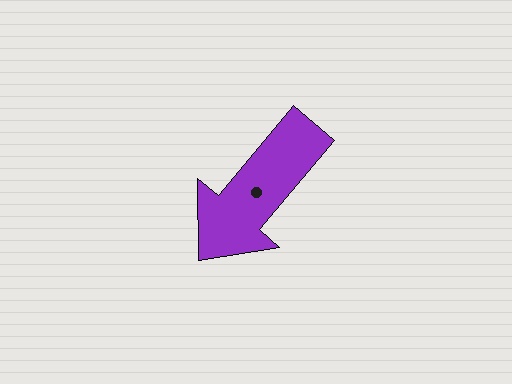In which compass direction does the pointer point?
Southwest.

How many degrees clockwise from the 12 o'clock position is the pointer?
Approximately 220 degrees.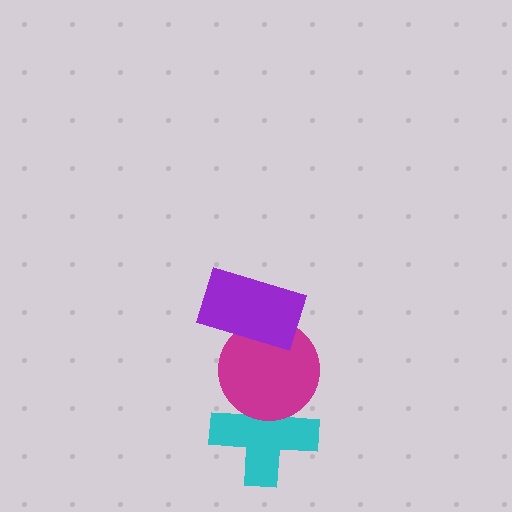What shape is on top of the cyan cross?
The magenta circle is on top of the cyan cross.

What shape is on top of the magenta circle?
The purple rectangle is on top of the magenta circle.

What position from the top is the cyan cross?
The cyan cross is 3rd from the top.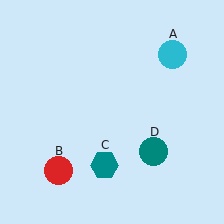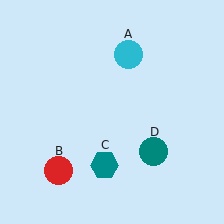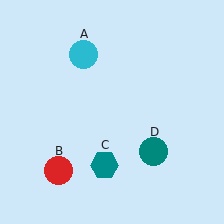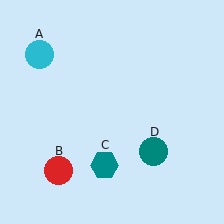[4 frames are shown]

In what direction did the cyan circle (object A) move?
The cyan circle (object A) moved left.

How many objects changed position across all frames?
1 object changed position: cyan circle (object A).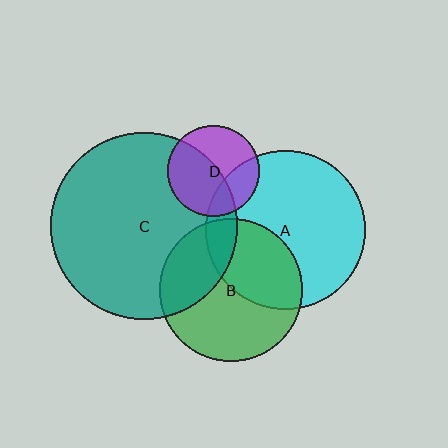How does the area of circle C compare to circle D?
Approximately 4.2 times.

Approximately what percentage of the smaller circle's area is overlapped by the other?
Approximately 50%.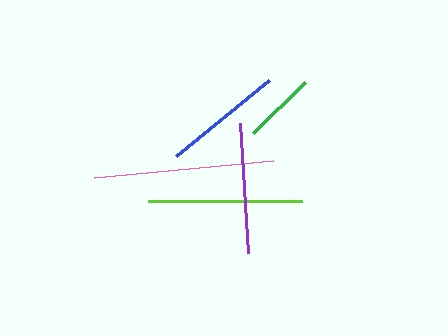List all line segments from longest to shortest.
From longest to shortest: pink, lime, purple, blue, green.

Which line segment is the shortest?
The green line is the shortest at approximately 73 pixels.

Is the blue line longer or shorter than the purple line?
The purple line is longer than the blue line.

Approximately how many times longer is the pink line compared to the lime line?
The pink line is approximately 1.2 times the length of the lime line.